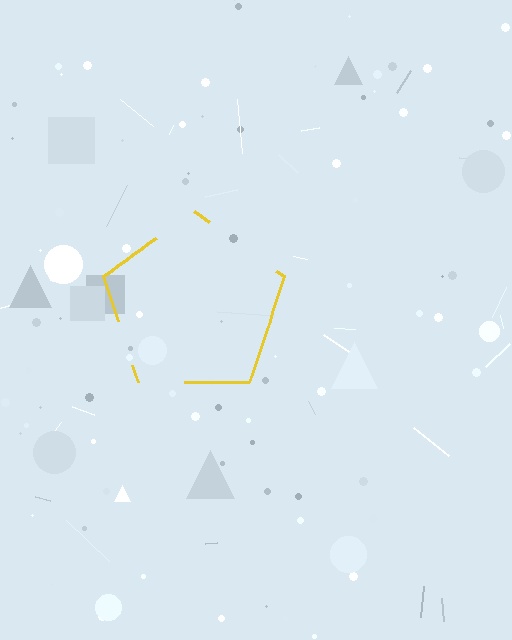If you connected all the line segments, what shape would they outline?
They would outline a pentagon.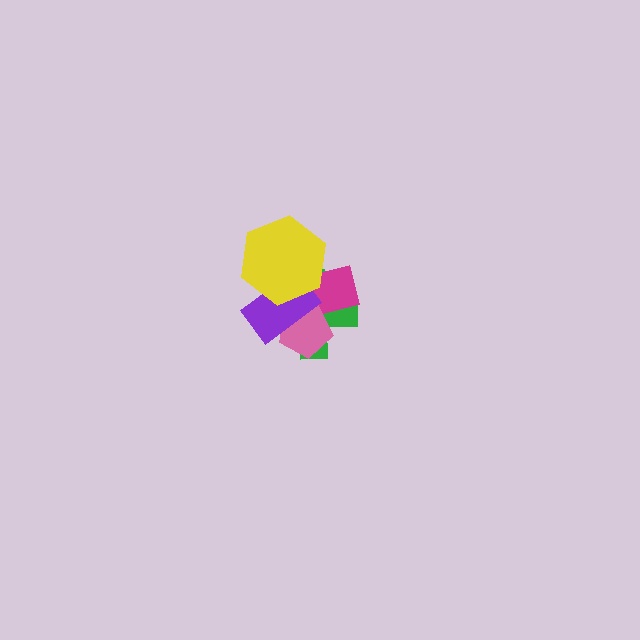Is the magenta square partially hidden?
Yes, it is partially covered by another shape.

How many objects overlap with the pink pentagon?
3 objects overlap with the pink pentagon.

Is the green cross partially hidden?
Yes, it is partially covered by another shape.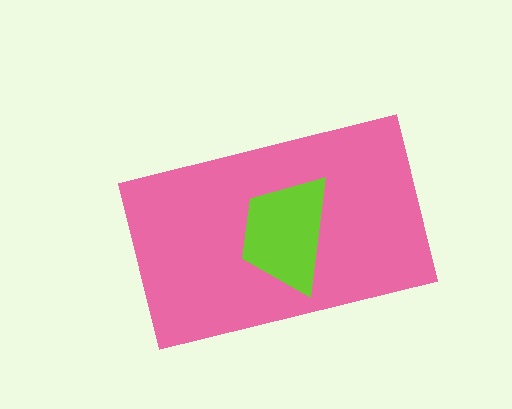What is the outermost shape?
The pink rectangle.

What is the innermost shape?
The lime trapezoid.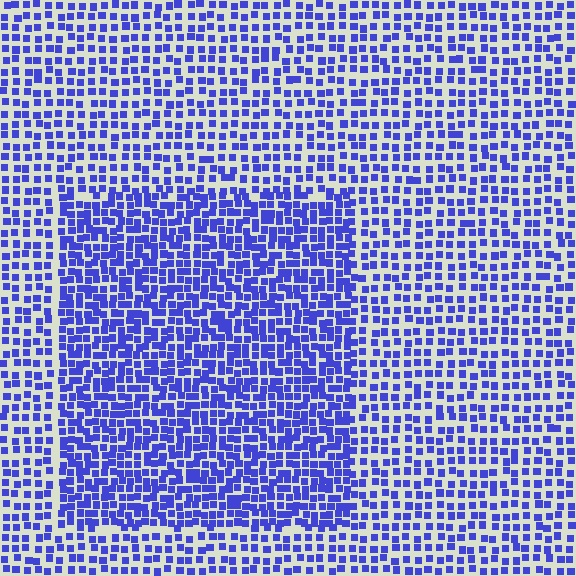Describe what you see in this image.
The image contains small blue elements arranged at two different densities. A rectangle-shaped region is visible where the elements are more densely packed than the surrounding area.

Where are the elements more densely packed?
The elements are more densely packed inside the rectangle boundary.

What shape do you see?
I see a rectangle.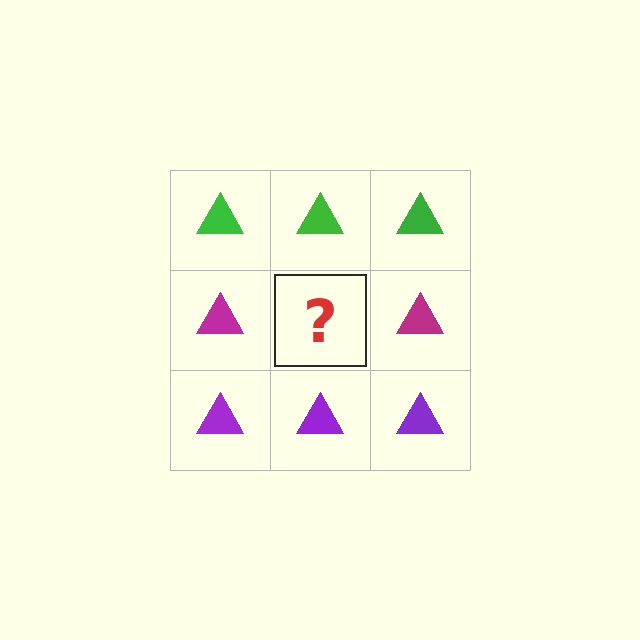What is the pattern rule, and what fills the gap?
The rule is that each row has a consistent color. The gap should be filled with a magenta triangle.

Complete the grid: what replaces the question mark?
The question mark should be replaced with a magenta triangle.